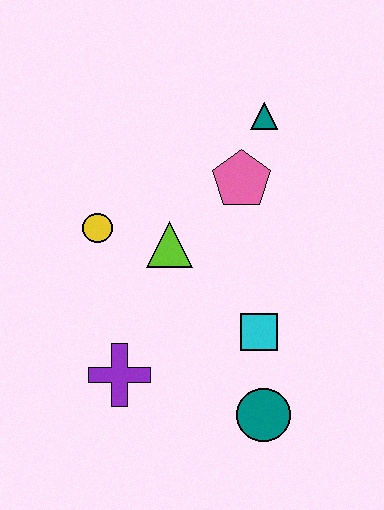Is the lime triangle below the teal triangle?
Yes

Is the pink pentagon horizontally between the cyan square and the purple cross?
Yes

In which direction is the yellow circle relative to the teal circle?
The yellow circle is above the teal circle.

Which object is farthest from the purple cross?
The teal triangle is farthest from the purple cross.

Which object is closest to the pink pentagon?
The teal triangle is closest to the pink pentagon.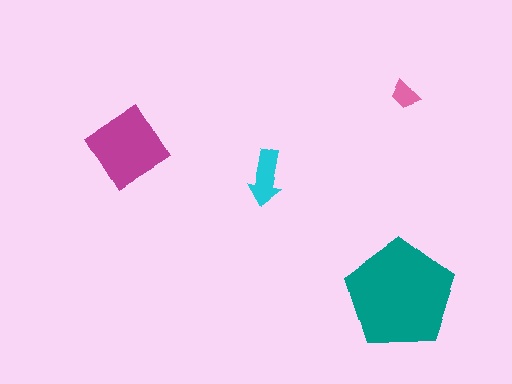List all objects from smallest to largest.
The pink trapezoid, the cyan arrow, the magenta diamond, the teal pentagon.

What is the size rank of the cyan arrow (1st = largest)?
3rd.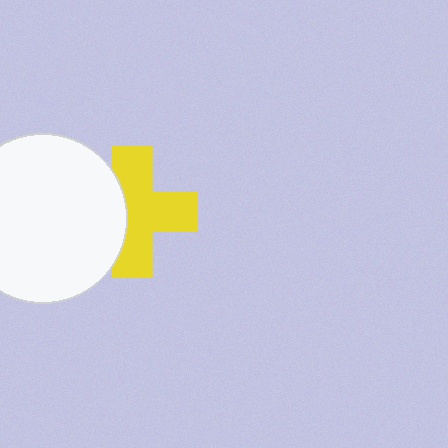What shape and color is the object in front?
The object in front is a white circle.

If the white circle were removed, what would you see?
You would see the complete yellow cross.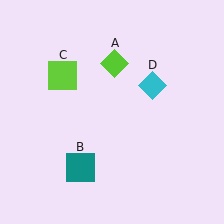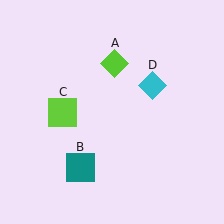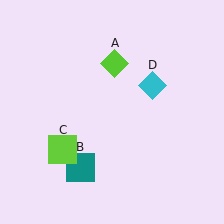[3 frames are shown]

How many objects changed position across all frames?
1 object changed position: lime square (object C).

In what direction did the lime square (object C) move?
The lime square (object C) moved down.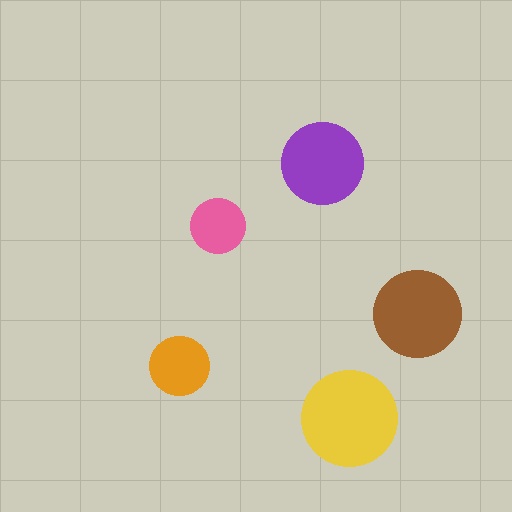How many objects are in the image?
There are 5 objects in the image.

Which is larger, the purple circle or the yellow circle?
The yellow one.